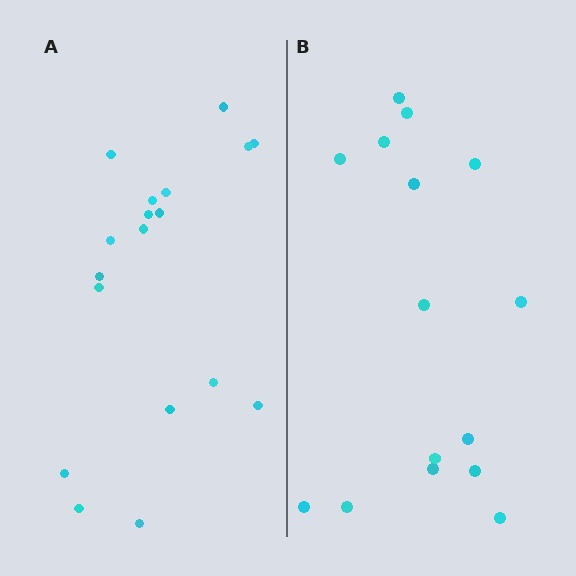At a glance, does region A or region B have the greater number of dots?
Region A (the left region) has more dots.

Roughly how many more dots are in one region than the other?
Region A has just a few more — roughly 2 or 3 more dots than region B.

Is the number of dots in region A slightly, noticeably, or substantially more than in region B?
Region A has only slightly more — the two regions are fairly close. The ratio is roughly 1.2 to 1.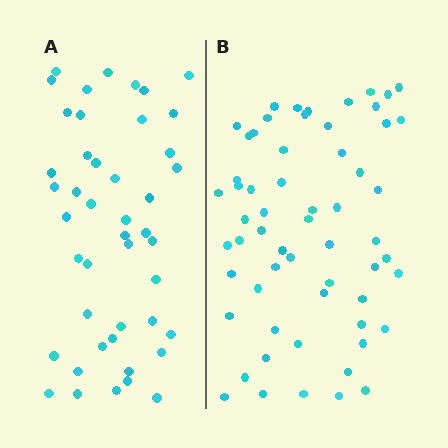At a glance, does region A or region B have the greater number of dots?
Region B (the right region) has more dots.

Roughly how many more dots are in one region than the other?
Region B has approximately 15 more dots than region A.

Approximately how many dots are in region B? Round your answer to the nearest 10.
About 60 dots.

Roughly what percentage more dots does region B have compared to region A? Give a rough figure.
About 35% more.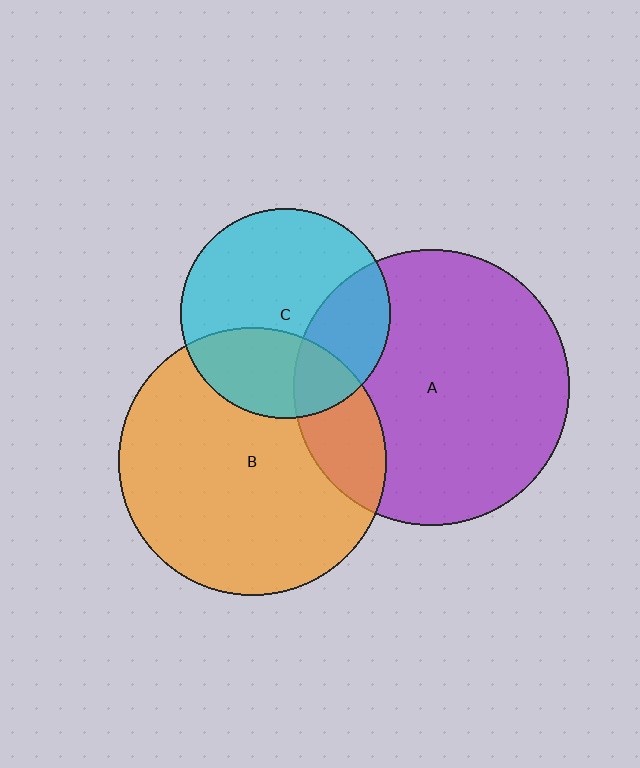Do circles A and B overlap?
Yes.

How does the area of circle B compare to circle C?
Approximately 1.6 times.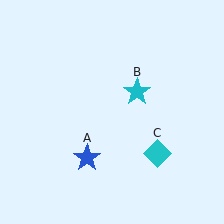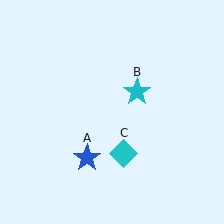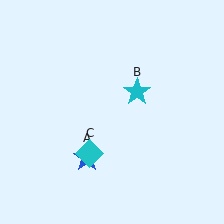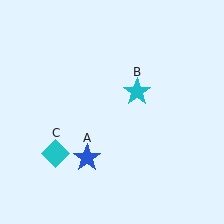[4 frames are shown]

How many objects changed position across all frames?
1 object changed position: cyan diamond (object C).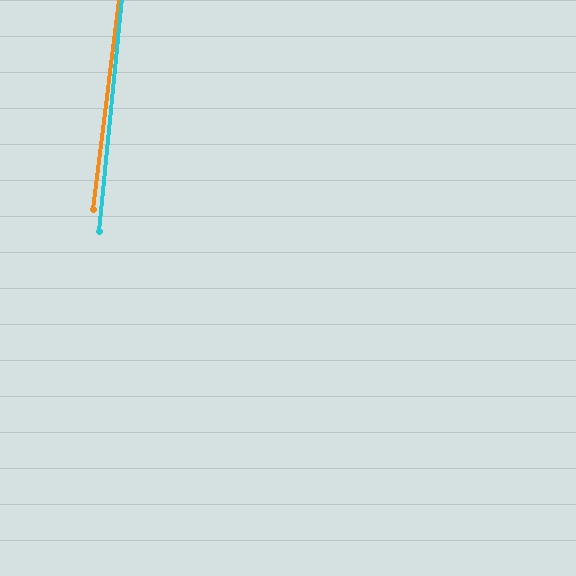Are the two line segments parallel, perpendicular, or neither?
Parallel — their directions differ by only 1.6°.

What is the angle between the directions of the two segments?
Approximately 2 degrees.